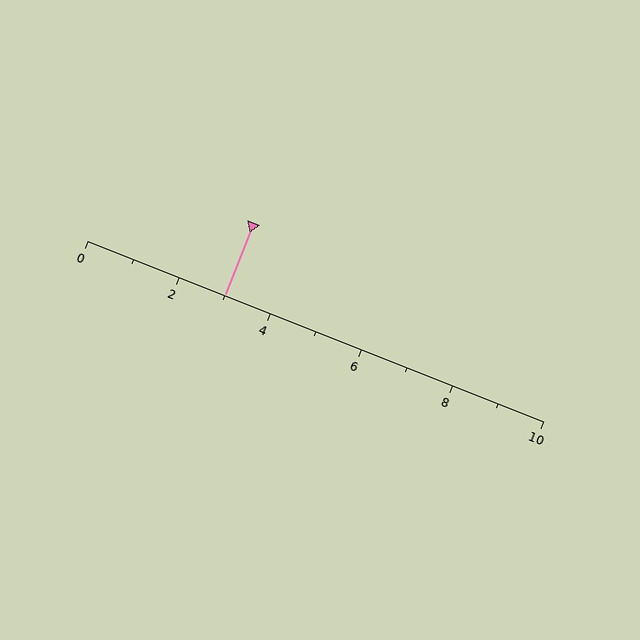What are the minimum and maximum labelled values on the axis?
The axis runs from 0 to 10.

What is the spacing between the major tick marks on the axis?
The major ticks are spaced 2 apart.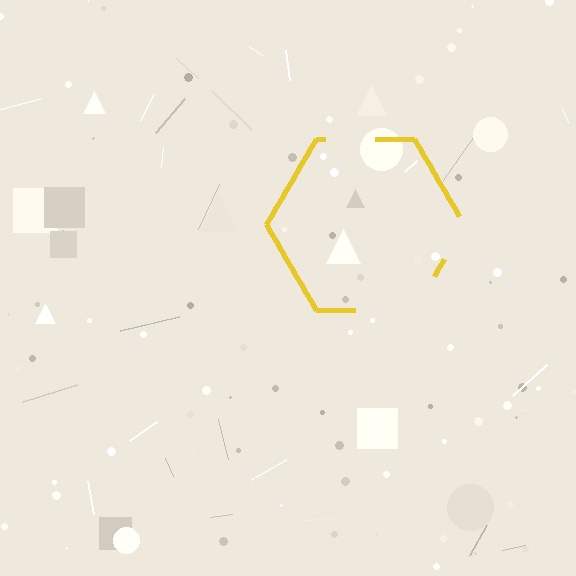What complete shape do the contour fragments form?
The contour fragments form a hexagon.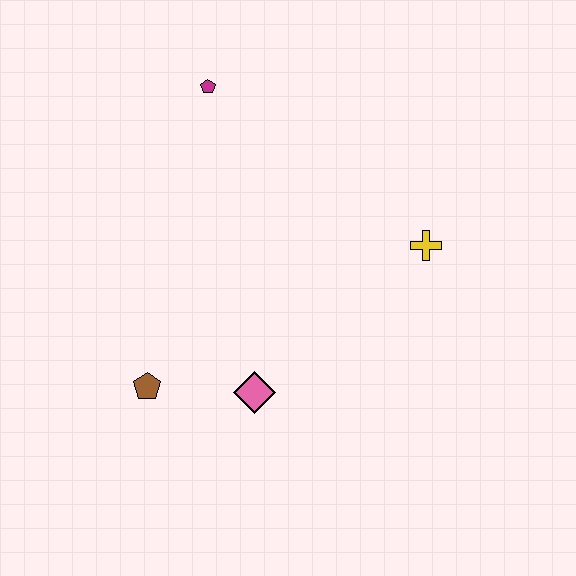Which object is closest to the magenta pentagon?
The yellow cross is closest to the magenta pentagon.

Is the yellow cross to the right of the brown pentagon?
Yes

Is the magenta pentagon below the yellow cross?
No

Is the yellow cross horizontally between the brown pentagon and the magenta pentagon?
No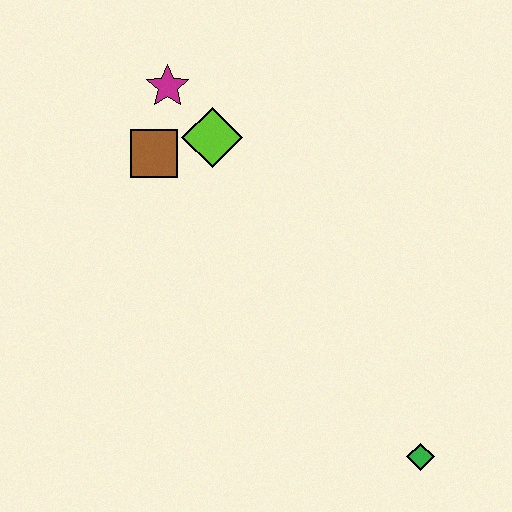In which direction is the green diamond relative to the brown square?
The green diamond is below the brown square.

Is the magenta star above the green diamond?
Yes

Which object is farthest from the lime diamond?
The green diamond is farthest from the lime diamond.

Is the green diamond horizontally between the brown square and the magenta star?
No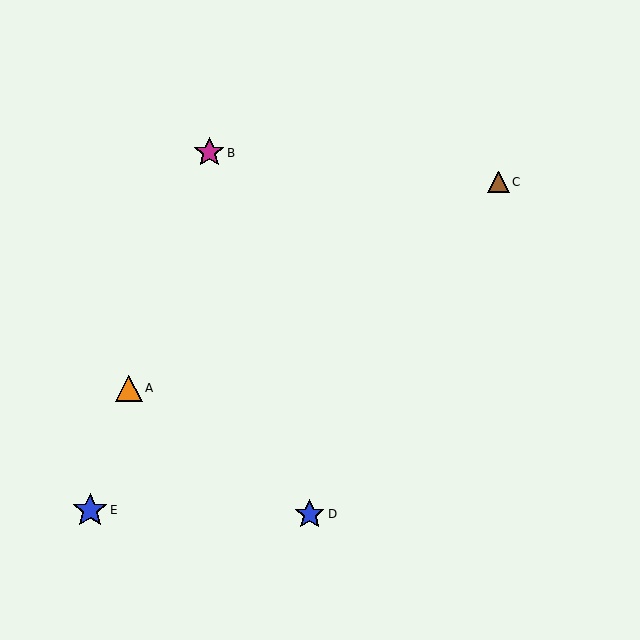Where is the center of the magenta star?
The center of the magenta star is at (209, 153).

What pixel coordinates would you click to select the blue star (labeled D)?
Click at (310, 514) to select the blue star D.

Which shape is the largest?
The blue star (labeled E) is the largest.